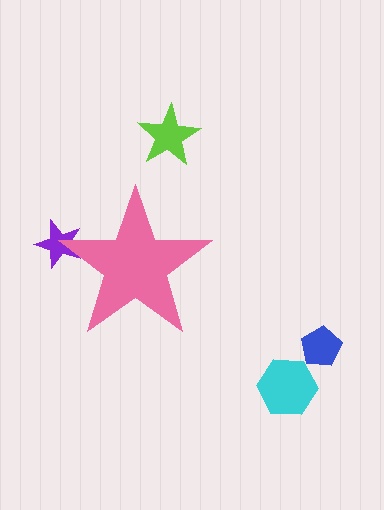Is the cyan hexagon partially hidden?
No, the cyan hexagon is fully visible.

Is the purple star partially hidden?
Yes, the purple star is partially hidden behind the pink star.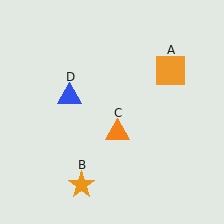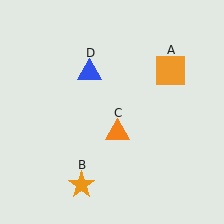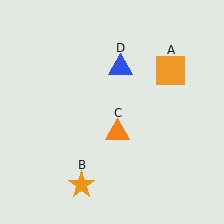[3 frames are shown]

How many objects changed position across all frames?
1 object changed position: blue triangle (object D).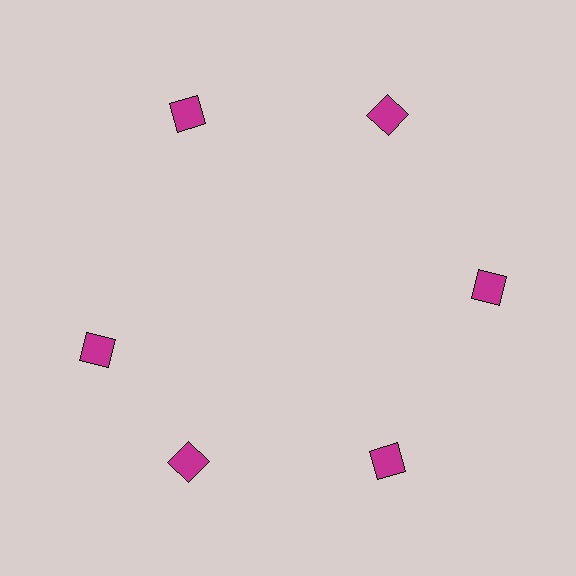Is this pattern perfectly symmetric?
No. The 6 magenta squares are arranged in a ring, but one element near the 9 o'clock position is rotated out of alignment along the ring, breaking the 6-fold rotational symmetry.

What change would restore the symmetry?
The symmetry would be restored by rotating it back into even spacing with its neighbors so that all 6 squares sit at equal angles and equal distance from the center.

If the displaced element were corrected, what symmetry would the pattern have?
It would have 6-fold rotational symmetry — the pattern would map onto itself every 60 degrees.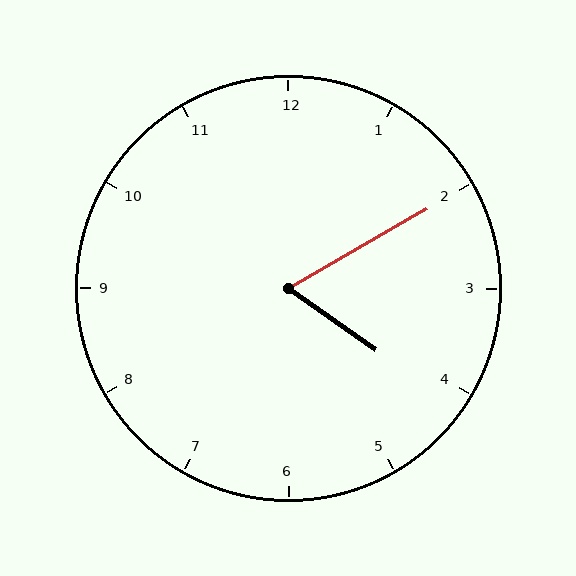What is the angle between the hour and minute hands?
Approximately 65 degrees.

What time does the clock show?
4:10.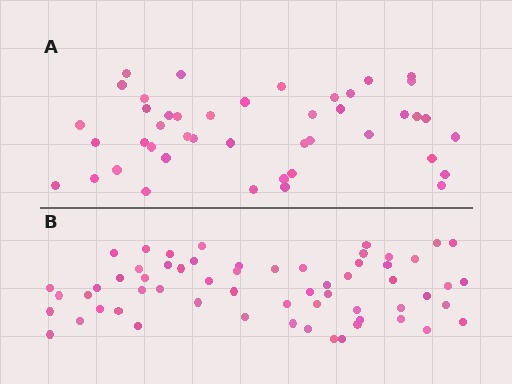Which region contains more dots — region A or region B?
Region B (the bottom region) has more dots.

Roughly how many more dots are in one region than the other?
Region B has approximately 15 more dots than region A.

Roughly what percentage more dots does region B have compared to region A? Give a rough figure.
About 35% more.